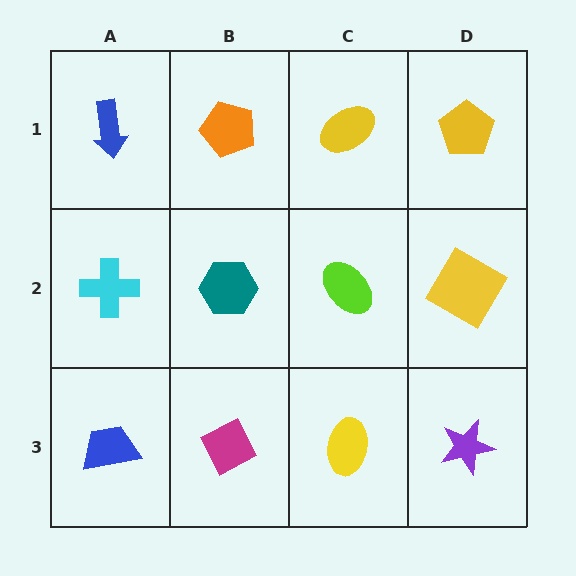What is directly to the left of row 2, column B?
A cyan cross.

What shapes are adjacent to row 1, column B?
A teal hexagon (row 2, column B), a blue arrow (row 1, column A), a yellow ellipse (row 1, column C).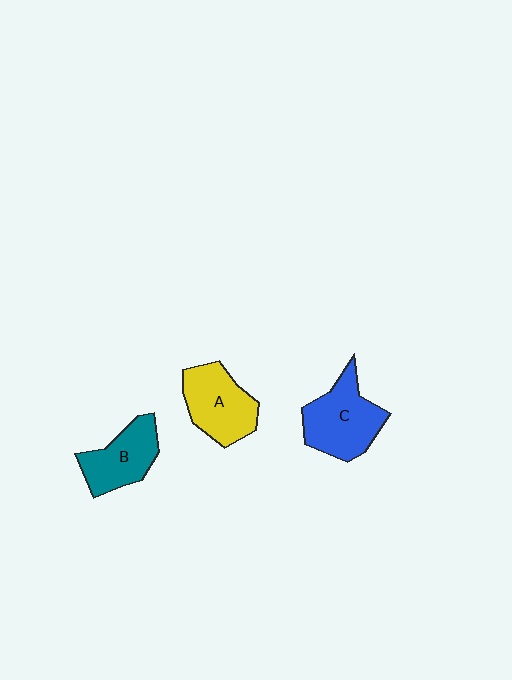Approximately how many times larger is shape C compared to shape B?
Approximately 1.3 times.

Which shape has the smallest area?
Shape B (teal).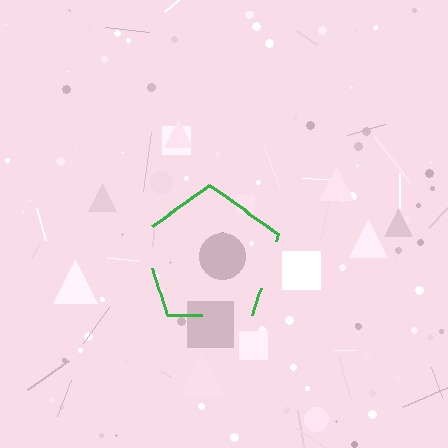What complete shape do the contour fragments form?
The contour fragments form a pentagon.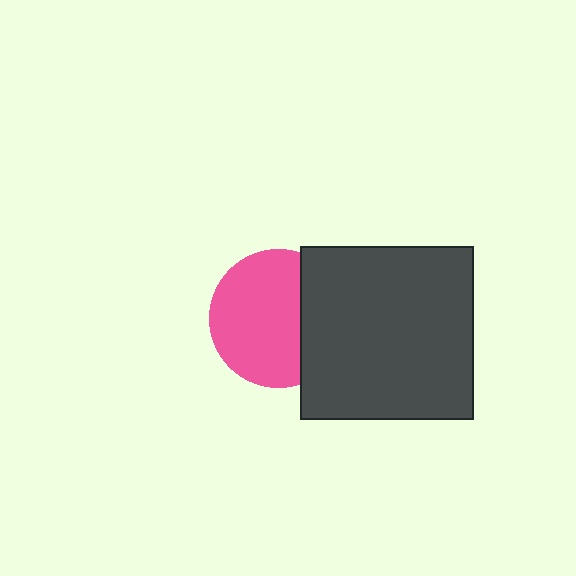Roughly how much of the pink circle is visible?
Most of it is visible (roughly 69%).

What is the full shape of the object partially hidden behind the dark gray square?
The partially hidden object is a pink circle.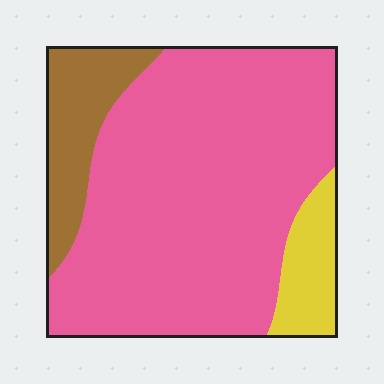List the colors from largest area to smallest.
From largest to smallest: pink, brown, yellow.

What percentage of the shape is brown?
Brown covers about 15% of the shape.